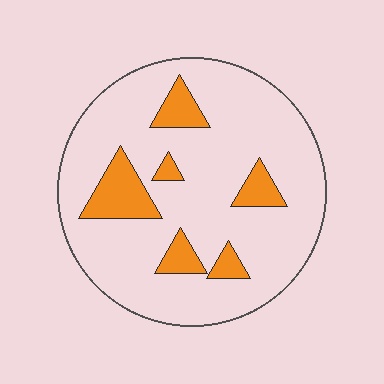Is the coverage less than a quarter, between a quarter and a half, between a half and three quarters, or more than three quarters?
Less than a quarter.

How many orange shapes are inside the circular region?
6.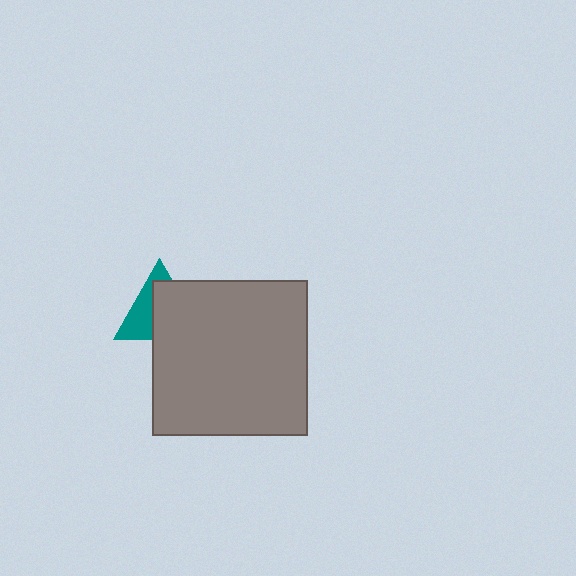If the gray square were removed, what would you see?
You would see the complete teal triangle.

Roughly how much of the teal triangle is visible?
A small part of it is visible (roughly 41%).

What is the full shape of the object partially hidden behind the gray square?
The partially hidden object is a teal triangle.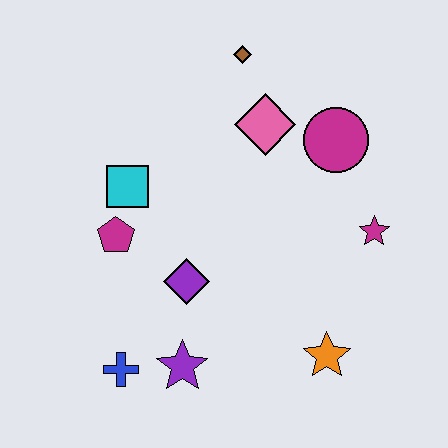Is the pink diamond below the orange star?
No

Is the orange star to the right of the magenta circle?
No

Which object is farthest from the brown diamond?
The blue cross is farthest from the brown diamond.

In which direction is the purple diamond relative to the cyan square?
The purple diamond is below the cyan square.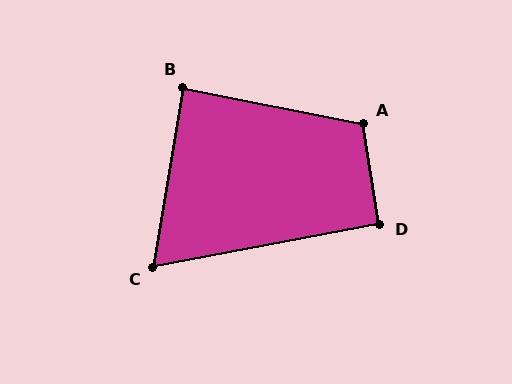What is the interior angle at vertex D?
Approximately 92 degrees (approximately right).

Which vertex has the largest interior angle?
A, at approximately 110 degrees.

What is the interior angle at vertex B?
Approximately 88 degrees (approximately right).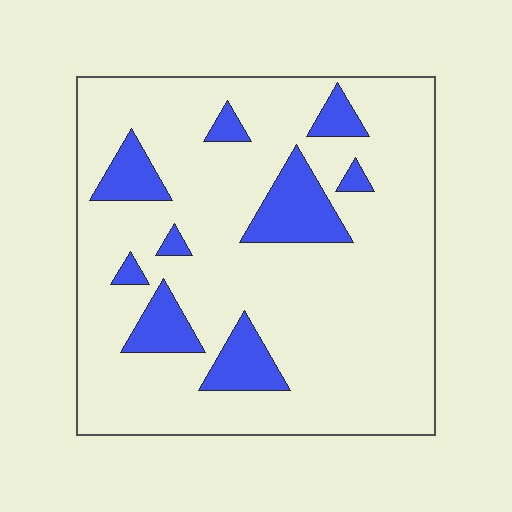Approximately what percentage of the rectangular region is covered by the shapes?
Approximately 15%.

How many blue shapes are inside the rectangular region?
9.